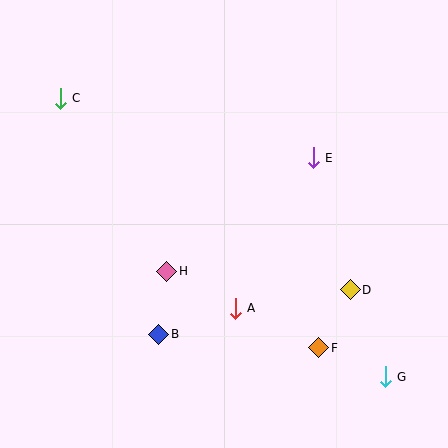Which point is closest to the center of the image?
Point H at (167, 271) is closest to the center.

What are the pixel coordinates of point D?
Point D is at (350, 290).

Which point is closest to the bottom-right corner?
Point G is closest to the bottom-right corner.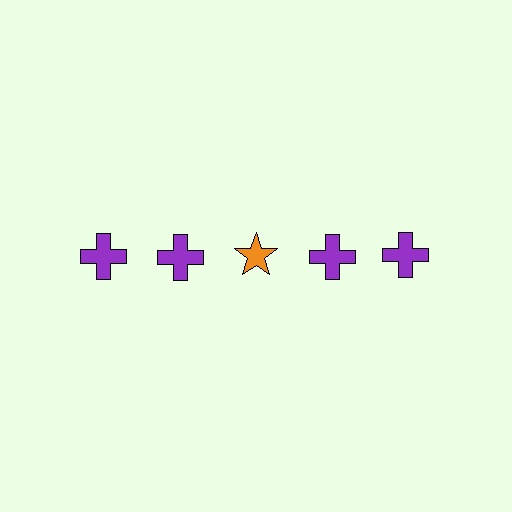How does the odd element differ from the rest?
It differs in both color (orange instead of purple) and shape (star instead of cross).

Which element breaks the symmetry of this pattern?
The orange star in the top row, center column breaks the symmetry. All other shapes are purple crosses.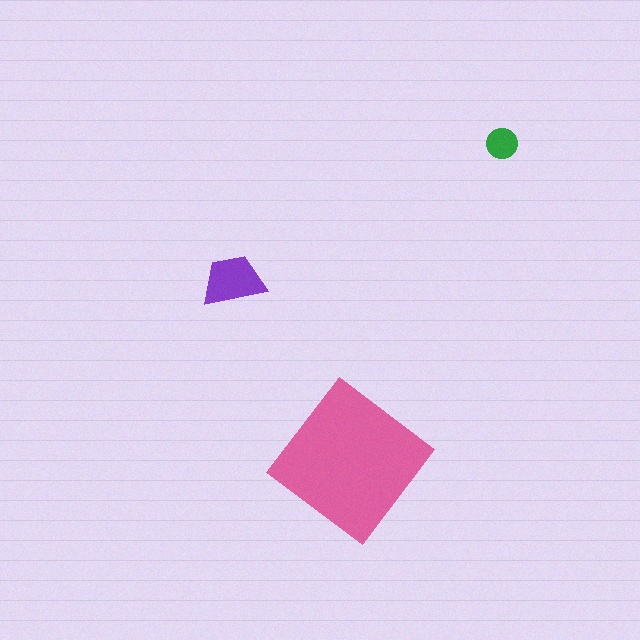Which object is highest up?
The green circle is topmost.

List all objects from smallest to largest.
The green circle, the purple trapezoid, the pink diamond.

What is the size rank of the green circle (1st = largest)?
3rd.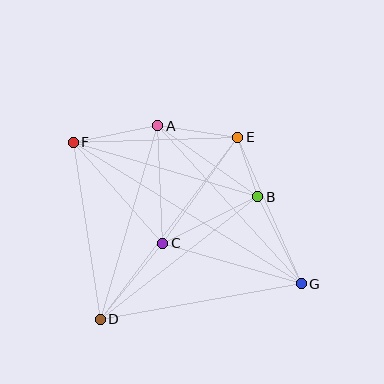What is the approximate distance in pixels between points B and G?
The distance between B and G is approximately 97 pixels.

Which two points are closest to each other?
Points B and E are closest to each other.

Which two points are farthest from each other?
Points F and G are farthest from each other.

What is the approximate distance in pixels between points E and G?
The distance between E and G is approximately 160 pixels.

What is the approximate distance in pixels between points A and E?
The distance between A and E is approximately 81 pixels.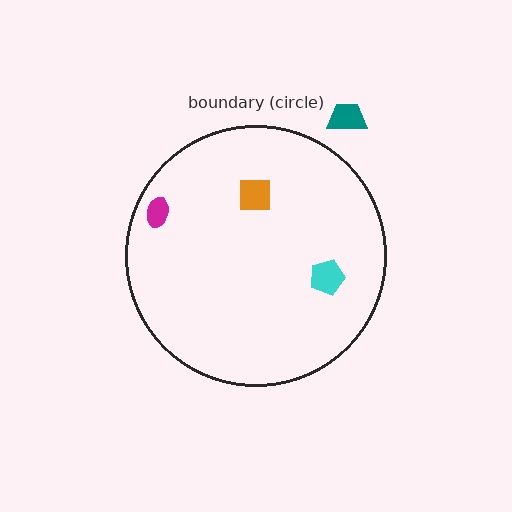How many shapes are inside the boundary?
3 inside, 1 outside.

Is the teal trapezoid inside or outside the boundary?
Outside.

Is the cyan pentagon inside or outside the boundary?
Inside.